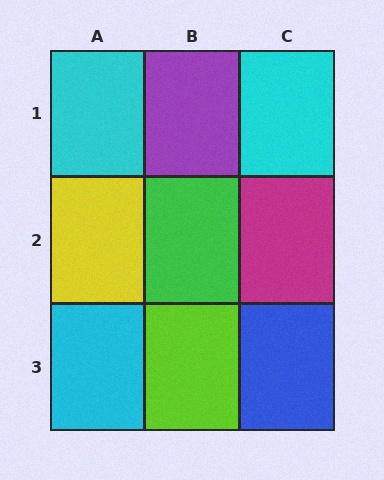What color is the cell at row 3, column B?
Lime.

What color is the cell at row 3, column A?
Cyan.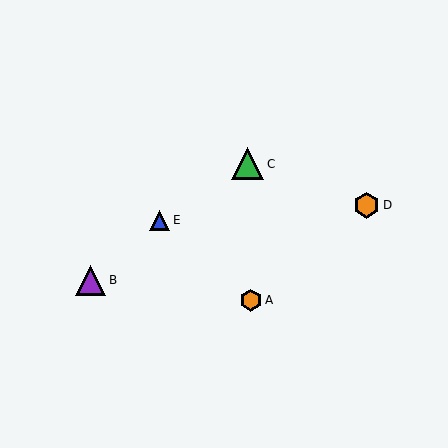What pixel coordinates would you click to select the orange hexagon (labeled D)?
Click at (367, 205) to select the orange hexagon D.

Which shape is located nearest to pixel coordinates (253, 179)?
The green triangle (labeled C) at (248, 164) is nearest to that location.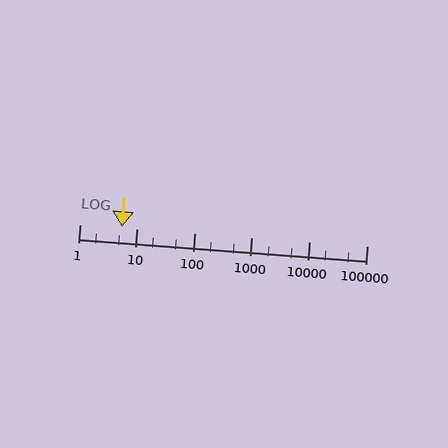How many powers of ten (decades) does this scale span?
The scale spans 5 decades, from 1 to 100000.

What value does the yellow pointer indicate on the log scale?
The pointer indicates approximately 5.4.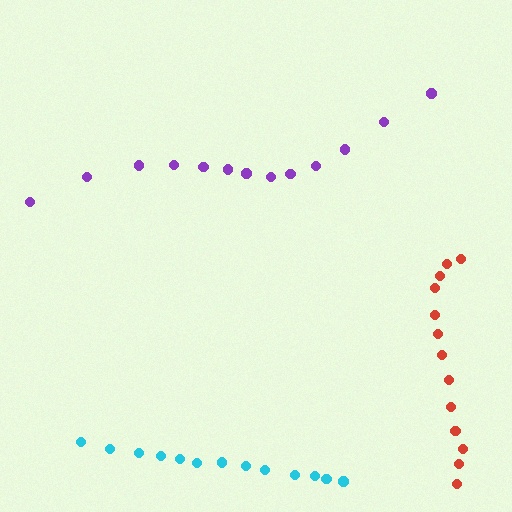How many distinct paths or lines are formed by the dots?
There are 3 distinct paths.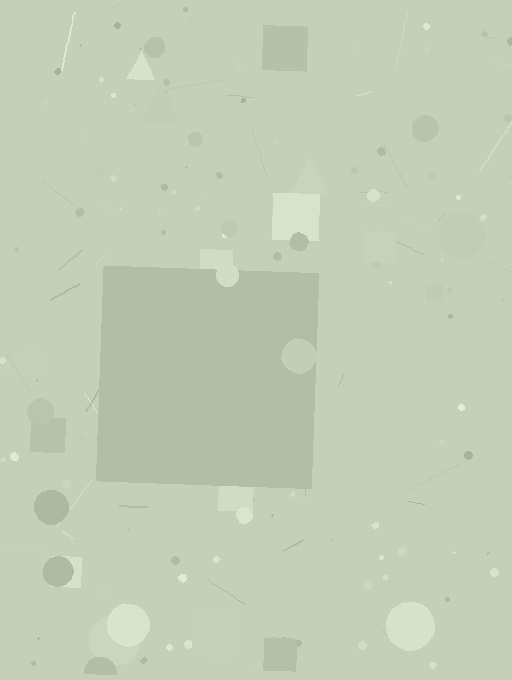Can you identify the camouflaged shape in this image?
The camouflaged shape is a square.